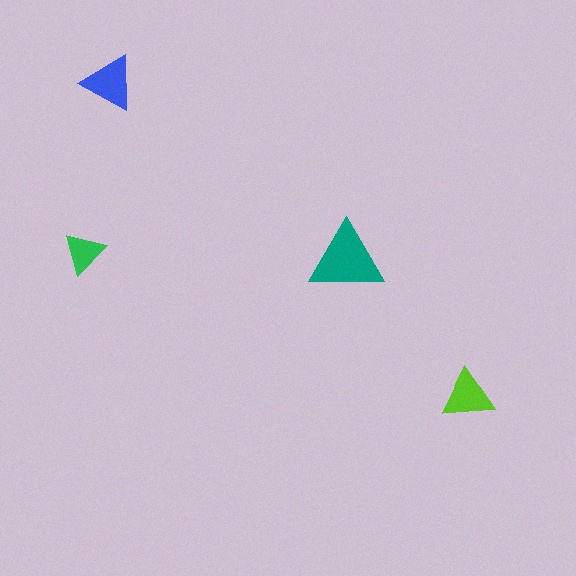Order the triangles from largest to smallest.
the teal one, the blue one, the lime one, the green one.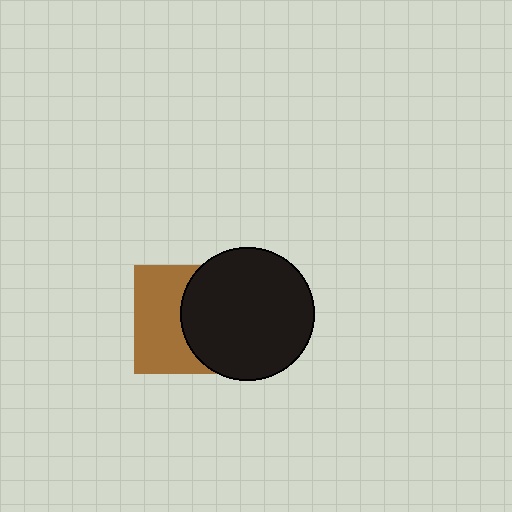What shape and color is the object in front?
The object in front is a black circle.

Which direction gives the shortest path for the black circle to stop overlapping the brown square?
Moving right gives the shortest separation.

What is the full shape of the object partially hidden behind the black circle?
The partially hidden object is a brown square.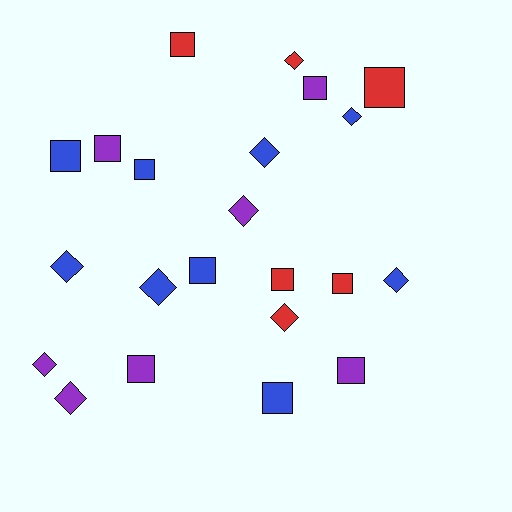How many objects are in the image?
There are 22 objects.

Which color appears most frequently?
Blue, with 9 objects.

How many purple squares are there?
There are 4 purple squares.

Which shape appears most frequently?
Square, with 12 objects.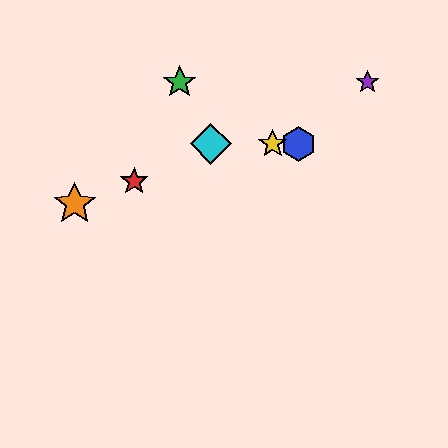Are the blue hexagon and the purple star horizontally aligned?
No, the blue hexagon is at y≈144 and the purple star is at y≈82.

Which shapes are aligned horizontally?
The blue hexagon, the yellow star, the cyan diamond are aligned horizontally.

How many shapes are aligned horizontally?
3 shapes (the blue hexagon, the yellow star, the cyan diamond) are aligned horizontally.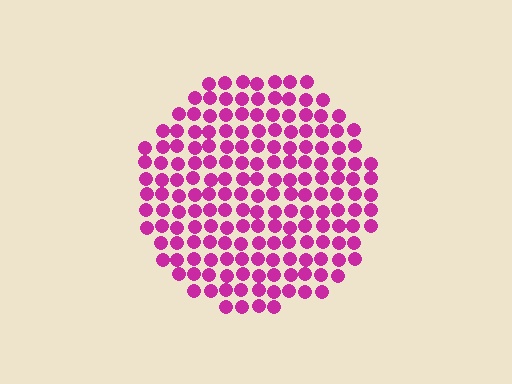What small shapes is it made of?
It is made of small circles.